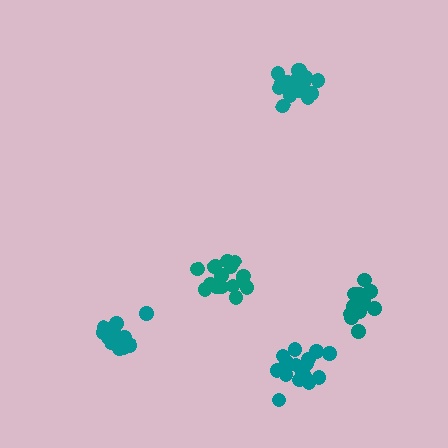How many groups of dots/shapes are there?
There are 5 groups.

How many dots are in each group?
Group 1: 12 dots, Group 2: 16 dots, Group 3: 15 dots, Group 4: 15 dots, Group 5: 16 dots (74 total).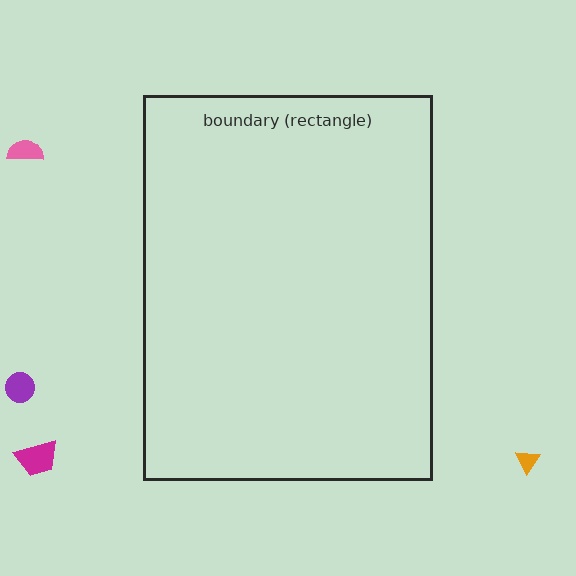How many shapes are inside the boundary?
0 inside, 4 outside.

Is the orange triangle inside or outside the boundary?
Outside.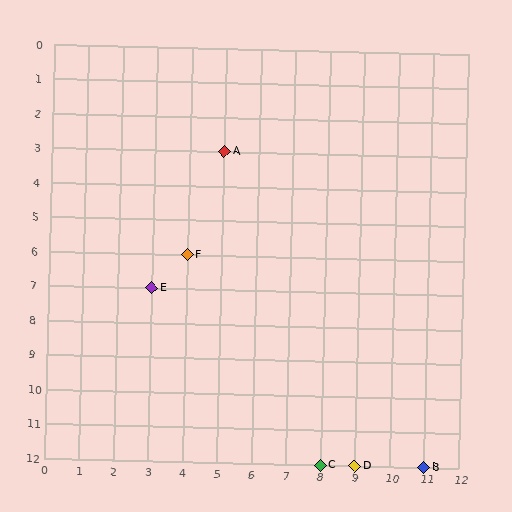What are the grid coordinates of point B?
Point B is at grid coordinates (11, 12).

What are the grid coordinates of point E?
Point E is at grid coordinates (3, 7).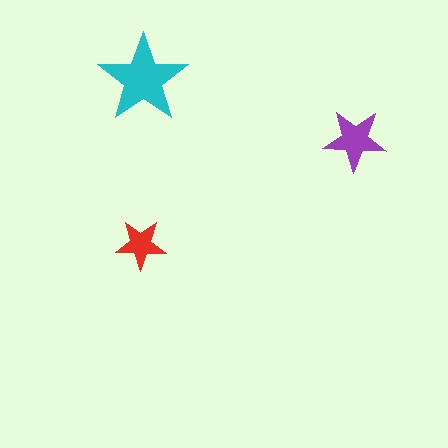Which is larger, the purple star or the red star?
The purple one.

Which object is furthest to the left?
The red star is leftmost.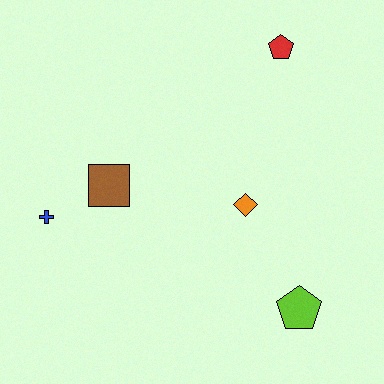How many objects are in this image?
There are 5 objects.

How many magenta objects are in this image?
There are no magenta objects.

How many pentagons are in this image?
There are 2 pentagons.